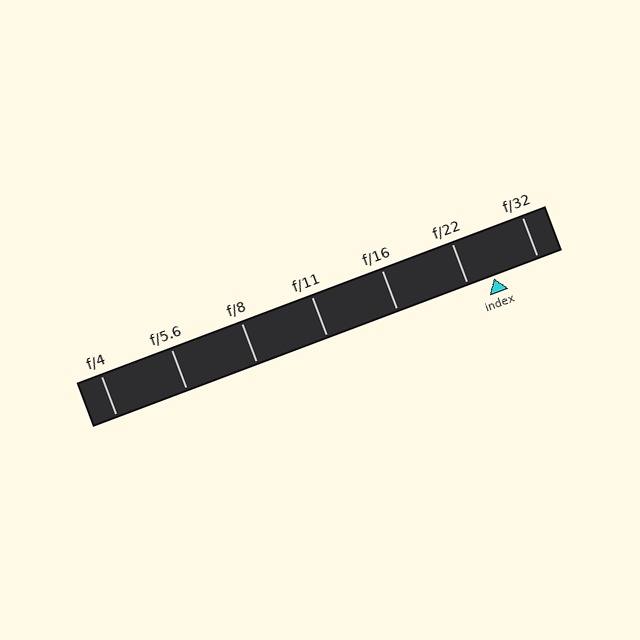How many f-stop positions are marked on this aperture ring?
There are 7 f-stop positions marked.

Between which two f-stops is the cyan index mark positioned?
The index mark is between f/22 and f/32.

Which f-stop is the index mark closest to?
The index mark is closest to f/22.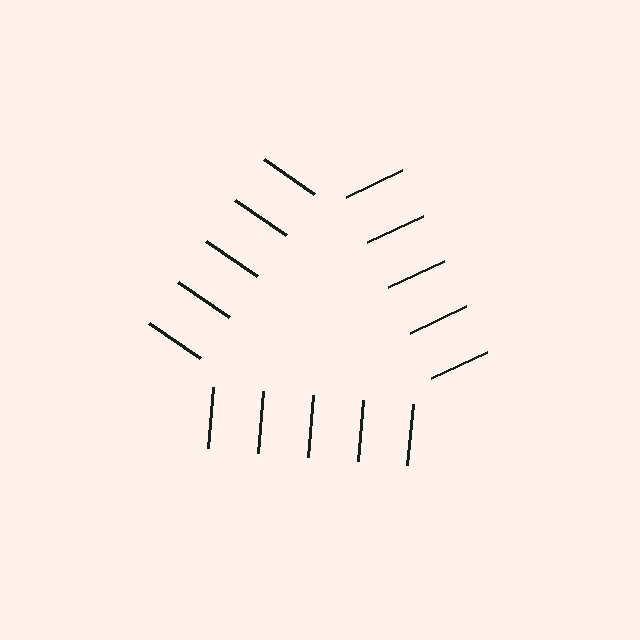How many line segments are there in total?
15 — 5 along each of the 3 edges.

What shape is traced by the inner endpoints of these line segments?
An illusory triangle — the line segments terminate on its edges but no continuous stroke is drawn.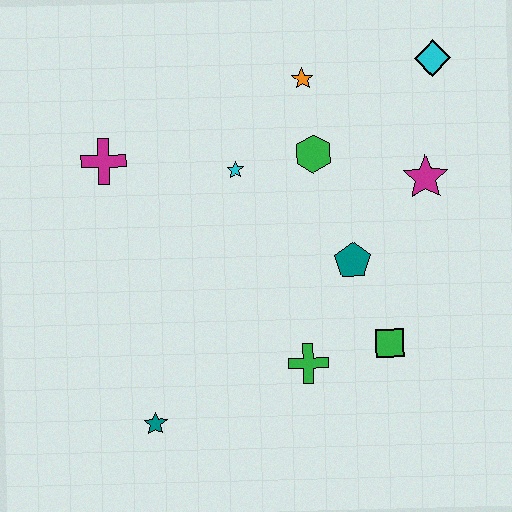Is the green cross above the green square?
No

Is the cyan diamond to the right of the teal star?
Yes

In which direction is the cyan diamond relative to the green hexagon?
The cyan diamond is to the right of the green hexagon.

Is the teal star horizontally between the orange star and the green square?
No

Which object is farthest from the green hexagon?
The teal star is farthest from the green hexagon.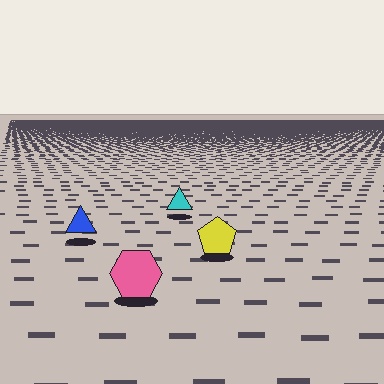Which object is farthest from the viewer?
The cyan triangle is farthest from the viewer. It appears smaller and the ground texture around it is denser.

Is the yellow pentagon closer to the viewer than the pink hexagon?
No. The pink hexagon is closer — you can tell from the texture gradient: the ground texture is coarser near it.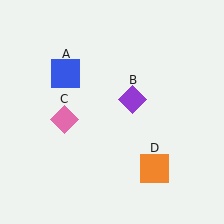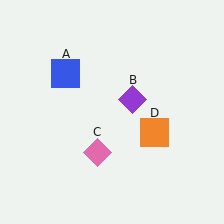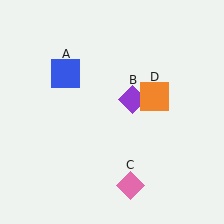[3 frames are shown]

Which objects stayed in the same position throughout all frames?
Blue square (object A) and purple diamond (object B) remained stationary.